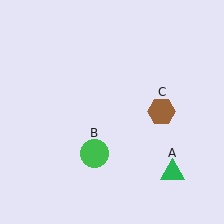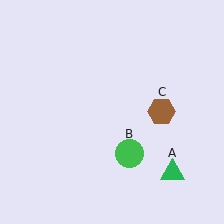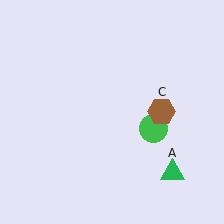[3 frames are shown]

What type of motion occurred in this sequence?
The green circle (object B) rotated counterclockwise around the center of the scene.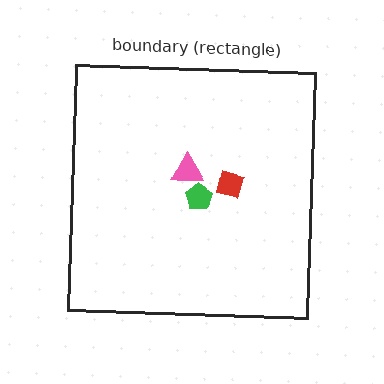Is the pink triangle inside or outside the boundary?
Inside.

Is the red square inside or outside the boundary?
Inside.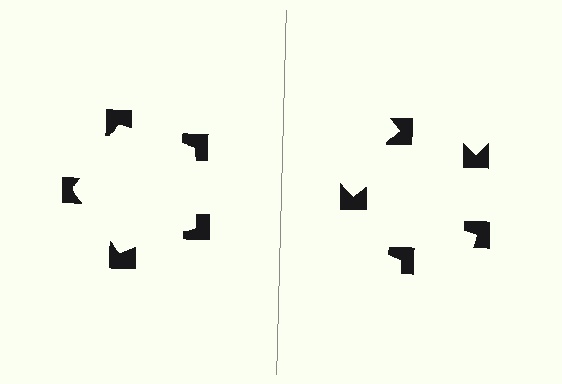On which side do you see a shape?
An illusory pentagon appears on the left side. On the right side the wedge cuts are rotated, so no coherent shape forms.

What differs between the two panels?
The notched squares are positioned identically on both sides; only the wedge orientations differ. On the left they align to a pentagon; on the right they are misaligned.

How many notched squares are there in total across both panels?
10 — 5 on each side.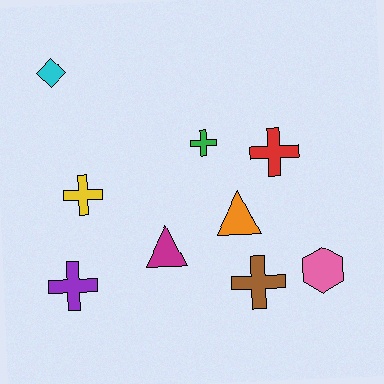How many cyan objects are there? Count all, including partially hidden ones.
There is 1 cyan object.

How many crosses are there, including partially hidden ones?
There are 5 crosses.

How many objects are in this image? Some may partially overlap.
There are 9 objects.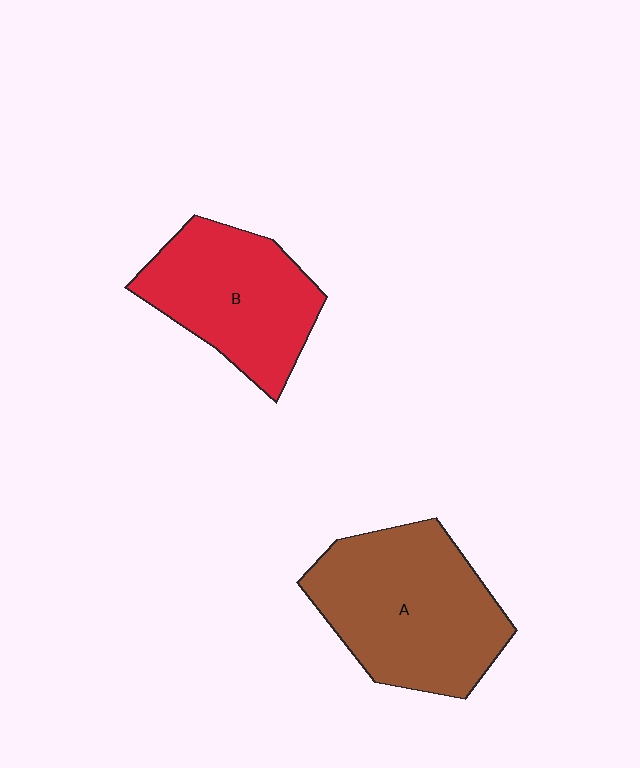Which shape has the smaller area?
Shape B (red).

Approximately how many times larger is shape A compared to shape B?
Approximately 1.3 times.